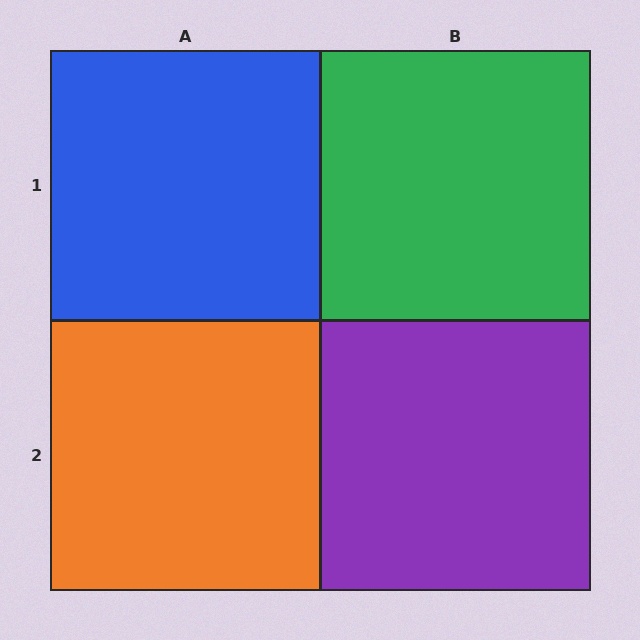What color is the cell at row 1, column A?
Blue.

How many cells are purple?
1 cell is purple.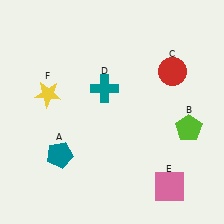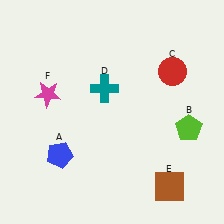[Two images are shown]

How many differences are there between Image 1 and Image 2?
There are 3 differences between the two images.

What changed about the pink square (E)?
In Image 1, E is pink. In Image 2, it changed to brown.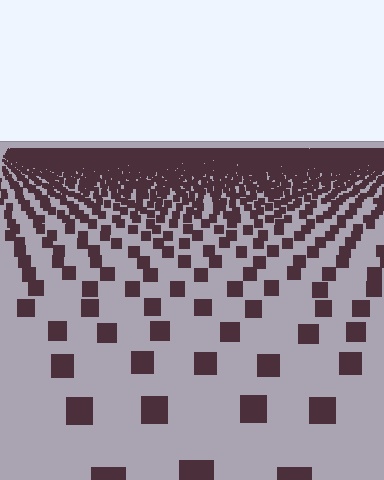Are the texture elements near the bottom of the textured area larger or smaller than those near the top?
Larger. Near the bottom, elements are closer to the viewer and appear at a bigger on-screen size.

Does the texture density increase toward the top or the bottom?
Density increases toward the top.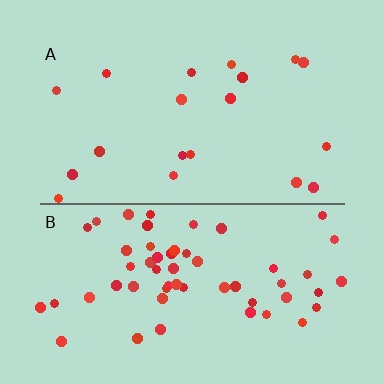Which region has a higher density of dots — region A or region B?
B (the bottom).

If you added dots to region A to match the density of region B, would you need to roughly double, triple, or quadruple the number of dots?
Approximately triple.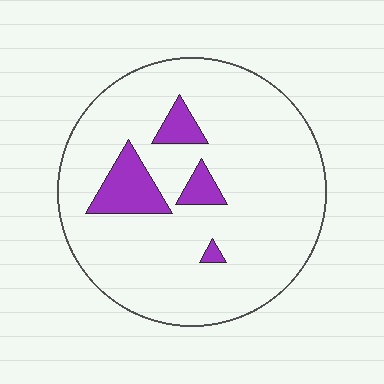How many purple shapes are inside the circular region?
4.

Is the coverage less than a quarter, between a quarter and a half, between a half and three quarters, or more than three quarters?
Less than a quarter.